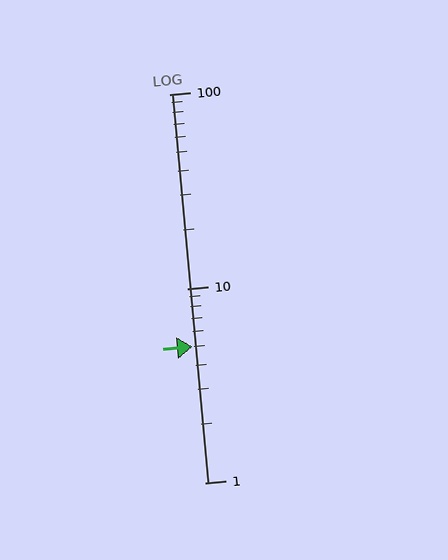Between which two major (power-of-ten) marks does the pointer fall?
The pointer is between 1 and 10.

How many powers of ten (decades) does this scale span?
The scale spans 2 decades, from 1 to 100.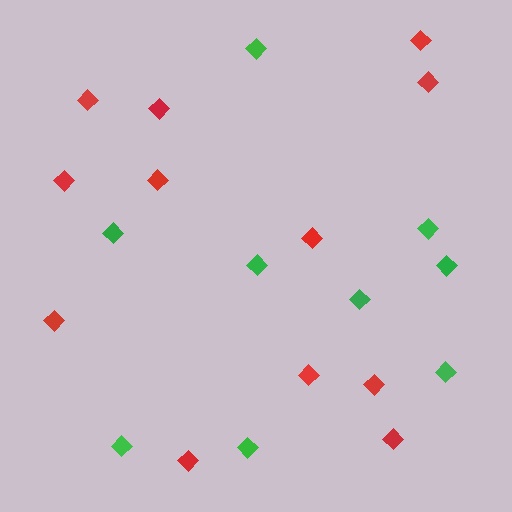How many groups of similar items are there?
There are 2 groups: one group of red diamonds (12) and one group of green diamonds (9).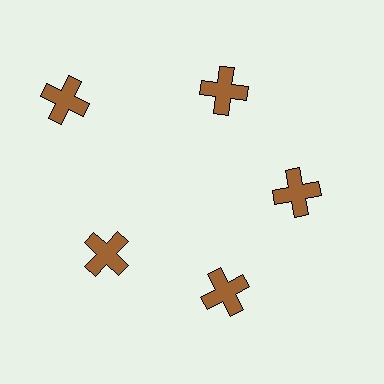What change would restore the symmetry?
The symmetry would be restored by moving it inward, back onto the ring so that all 5 crosses sit at equal angles and equal distance from the center.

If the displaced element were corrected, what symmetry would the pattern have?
It would have 5-fold rotational symmetry — the pattern would map onto itself every 72 degrees.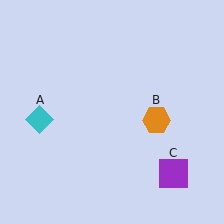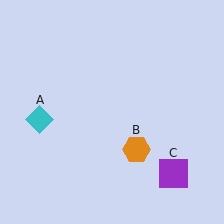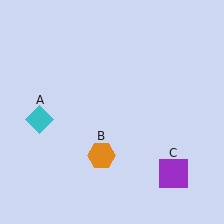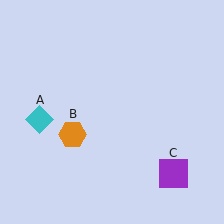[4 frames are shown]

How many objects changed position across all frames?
1 object changed position: orange hexagon (object B).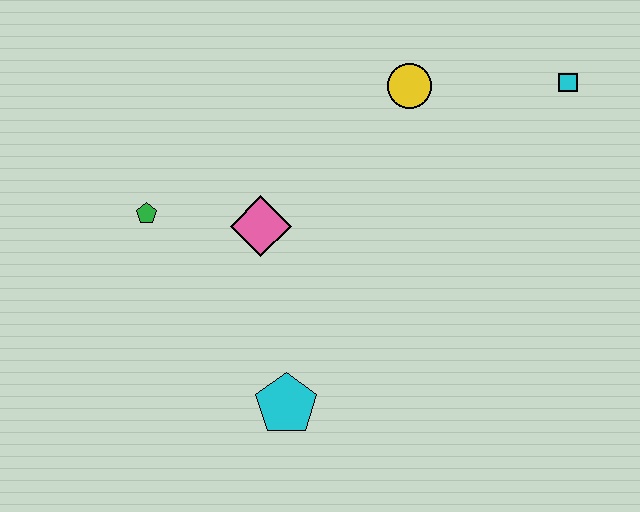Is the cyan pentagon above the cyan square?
No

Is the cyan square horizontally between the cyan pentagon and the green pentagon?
No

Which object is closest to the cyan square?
The yellow circle is closest to the cyan square.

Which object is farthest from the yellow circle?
The cyan pentagon is farthest from the yellow circle.